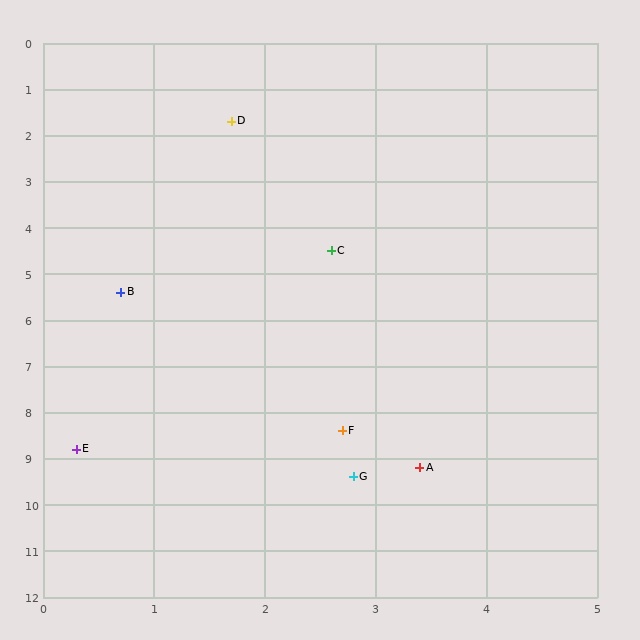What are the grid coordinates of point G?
Point G is at approximately (2.8, 9.4).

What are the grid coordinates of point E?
Point E is at approximately (0.3, 8.8).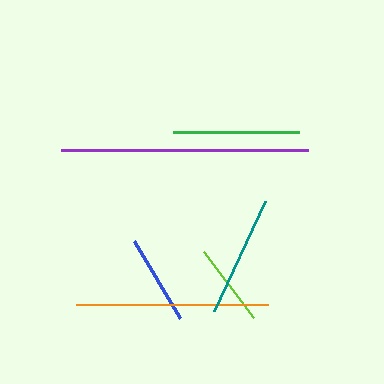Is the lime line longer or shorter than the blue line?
The blue line is longer than the lime line.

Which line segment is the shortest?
The lime line is the shortest at approximately 82 pixels.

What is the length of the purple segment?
The purple segment is approximately 248 pixels long.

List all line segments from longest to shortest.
From longest to shortest: purple, orange, green, teal, blue, lime.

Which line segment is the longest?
The purple line is the longest at approximately 248 pixels.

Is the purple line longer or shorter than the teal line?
The purple line is longer than the teal line.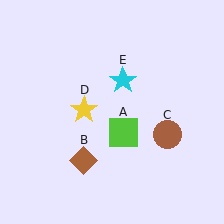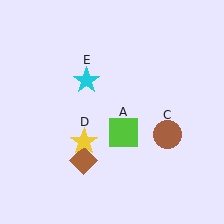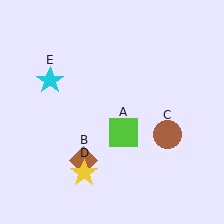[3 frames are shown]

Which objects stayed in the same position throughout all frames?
Lime square (object A) and brown diamond (object B) and brown circle (object C) remained stationary.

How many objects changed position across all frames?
2 objects changed position: yellow star (object D), cyan star (object E).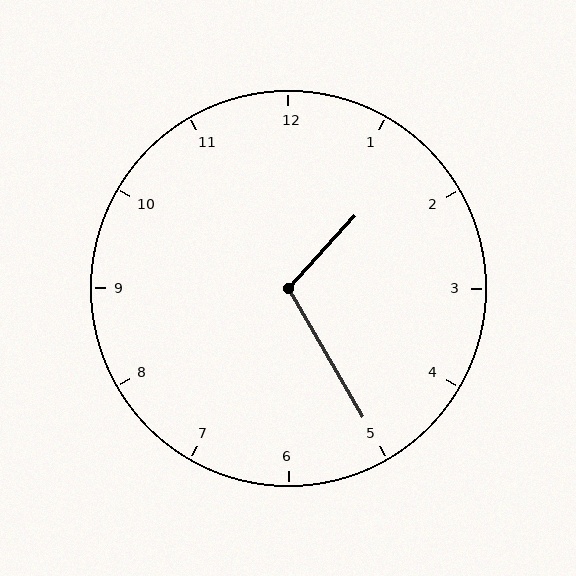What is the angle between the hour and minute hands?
Approximately 108 degrees.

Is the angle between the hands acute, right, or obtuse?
It is obtuse.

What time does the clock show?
1:25.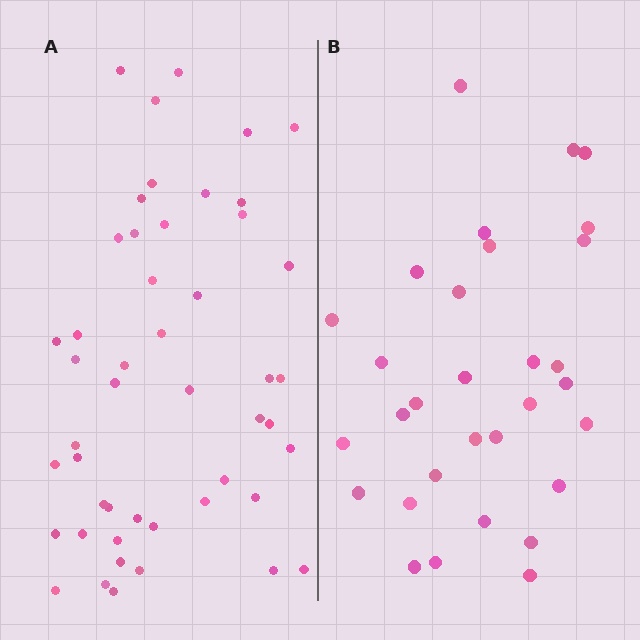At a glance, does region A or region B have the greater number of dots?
Region A (the left region) has more dots.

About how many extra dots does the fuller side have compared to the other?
Region A has approximately 15 more dots than region B.